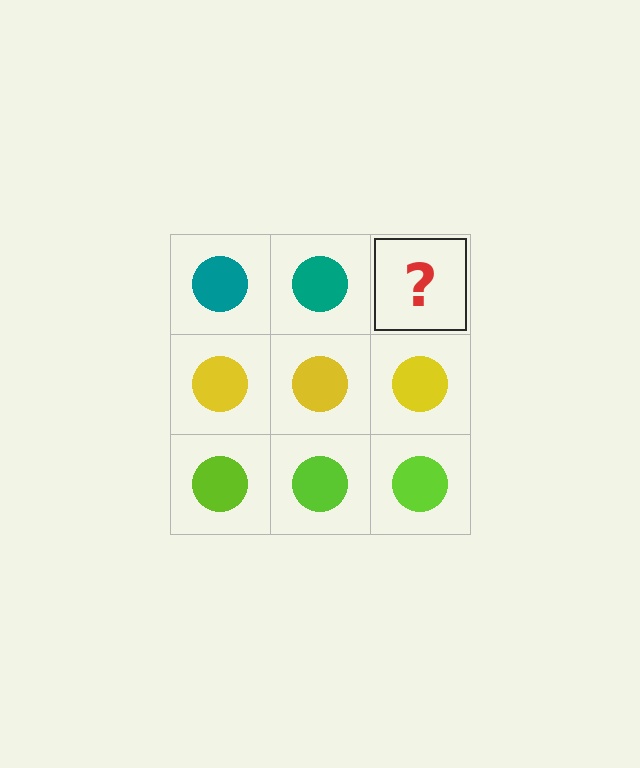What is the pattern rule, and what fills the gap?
The rule is that each row has a consistent color. The gap should be filled with a teal circle.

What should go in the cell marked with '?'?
The missing cell should contain a teal circle.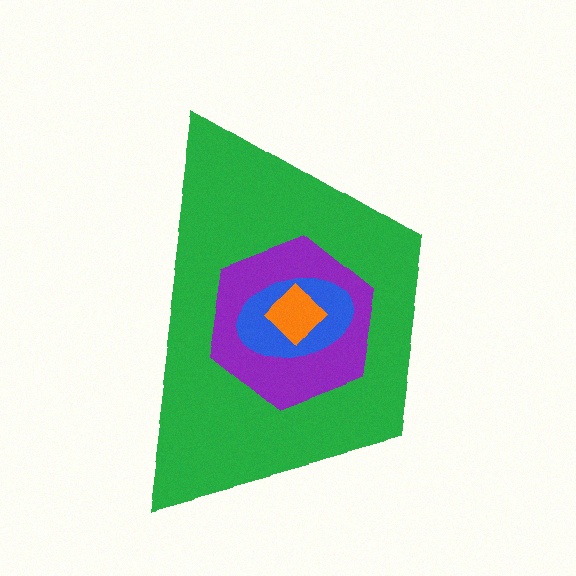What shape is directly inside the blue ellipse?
The orange diamond.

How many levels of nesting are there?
4.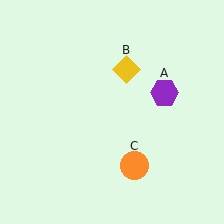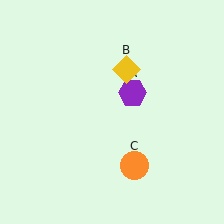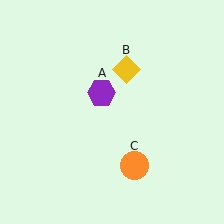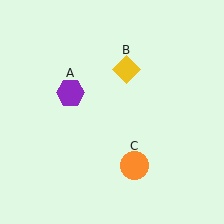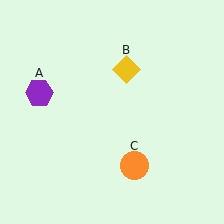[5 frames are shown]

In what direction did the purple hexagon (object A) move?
The purple hexagon (object A) moved left.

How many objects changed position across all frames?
1 object changed position: purple hexagon (object A).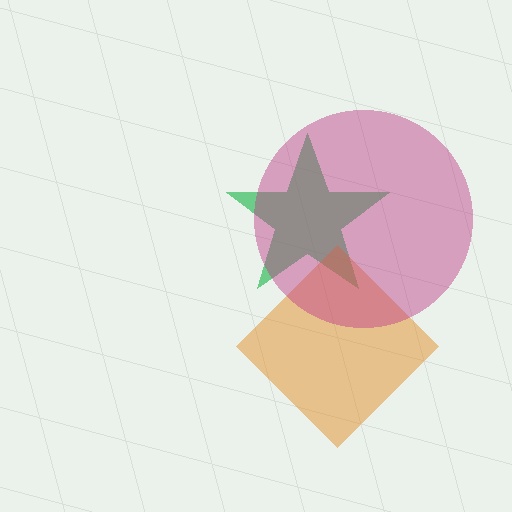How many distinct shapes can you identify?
There are 3 distinct shapes: a green star, an orange diamond, a magenta circle.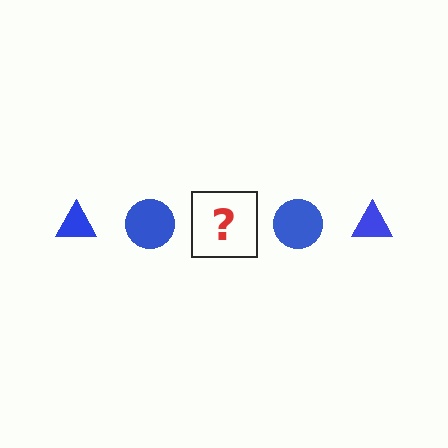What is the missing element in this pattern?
The missing element is a blue triangle.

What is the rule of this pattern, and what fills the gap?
The rule is that the pattern cycles through triangle, circle shapes in blue. The gap should be filled with a blue triangle.